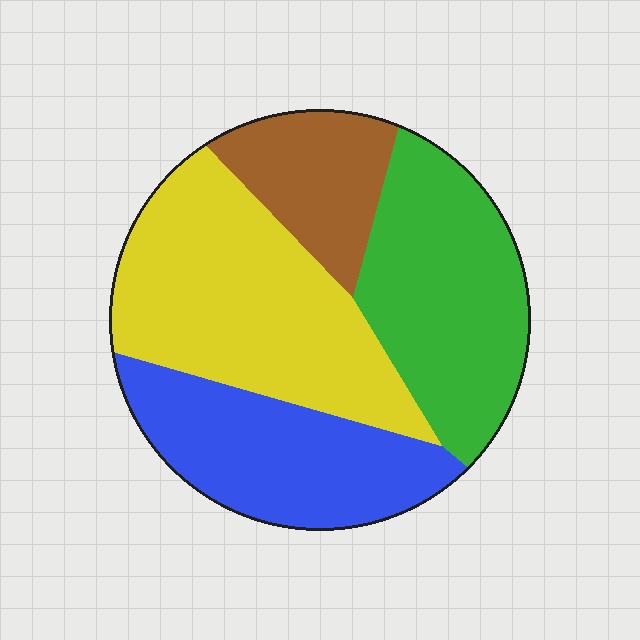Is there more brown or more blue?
Blue.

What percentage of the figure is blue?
Blue takes up about one quarter (1/4) of the figure.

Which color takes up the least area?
Brown, at roughly 15%.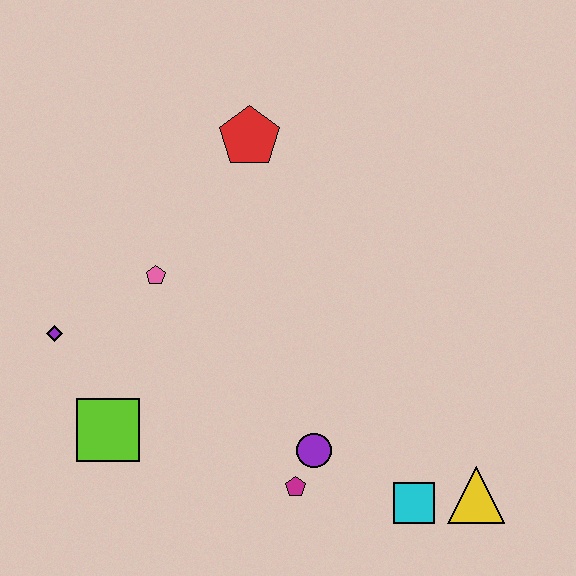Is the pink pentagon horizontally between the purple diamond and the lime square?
No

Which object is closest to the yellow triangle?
The cyan square is closest to the yellow triangle.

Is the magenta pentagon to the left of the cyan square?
Yes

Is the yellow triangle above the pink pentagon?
No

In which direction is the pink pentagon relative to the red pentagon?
The pink pentagon is below the red pentagon.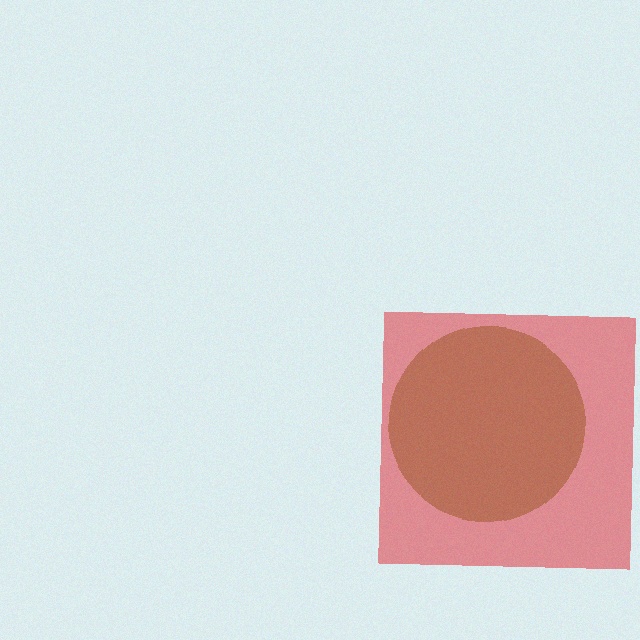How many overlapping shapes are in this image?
There are 2 overlapping shapes in the image.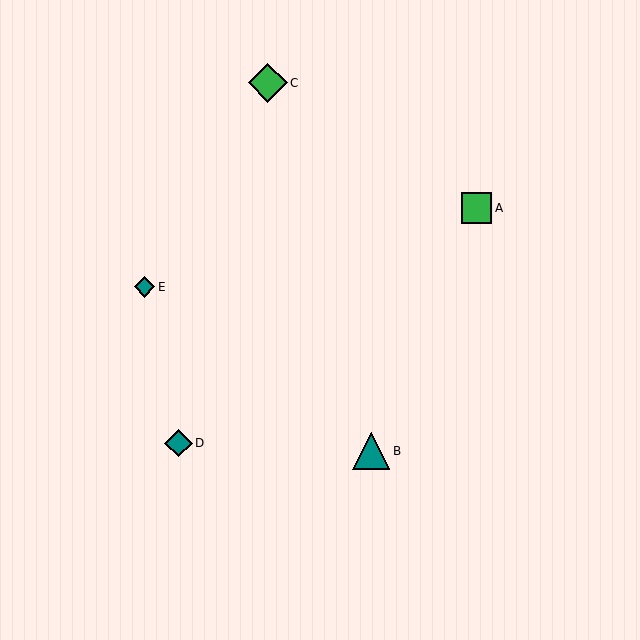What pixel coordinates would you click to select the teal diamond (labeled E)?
Click at (144, 287) to select the teal diamond E.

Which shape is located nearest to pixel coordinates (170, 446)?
The teal diamond (labeled D) at (178, 443) is nearest to that location.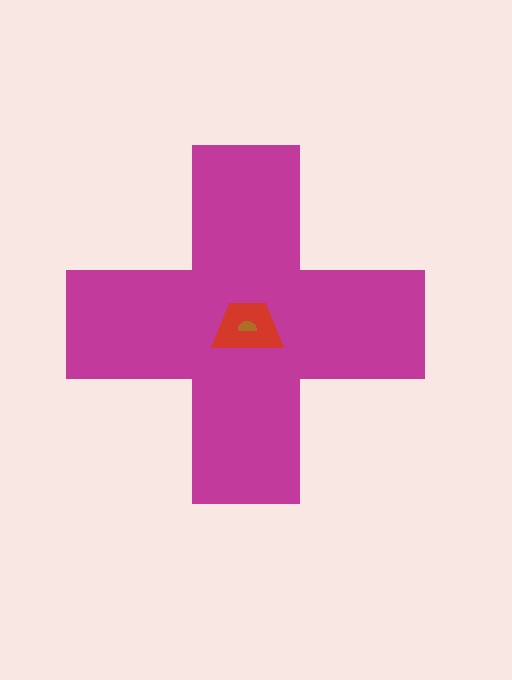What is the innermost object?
The brown semicircle.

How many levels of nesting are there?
3.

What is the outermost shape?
The magenta cross.